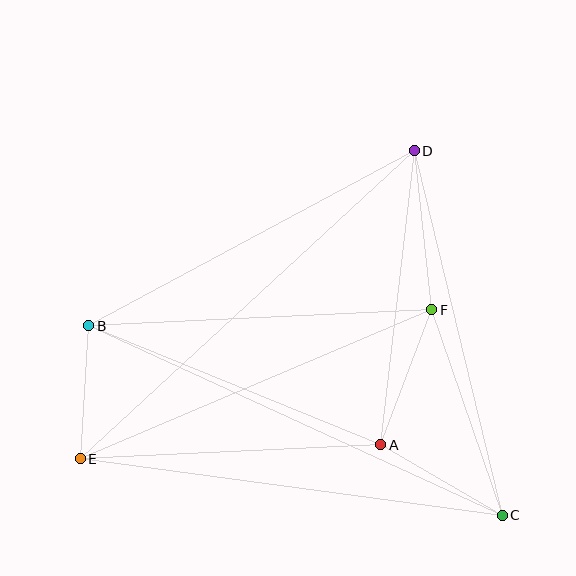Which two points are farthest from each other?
Points B and C are farthest from each other.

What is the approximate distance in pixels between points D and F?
The distance between D and F is approximately 160 pixels.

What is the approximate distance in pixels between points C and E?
The distance between C and E is approximately 426 pixels.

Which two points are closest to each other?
Points B and E are closest to each other.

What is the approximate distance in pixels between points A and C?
The distance between A and C is approximately 141 pixels.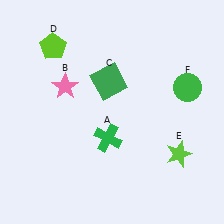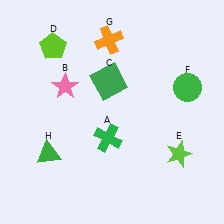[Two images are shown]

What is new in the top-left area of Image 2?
An orange cross (G) was added in the top-left area of Image 2.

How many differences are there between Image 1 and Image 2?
There are 2 differences between the two images.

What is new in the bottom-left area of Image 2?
A green triangle (H) was added in the bottom-left area of Image 2.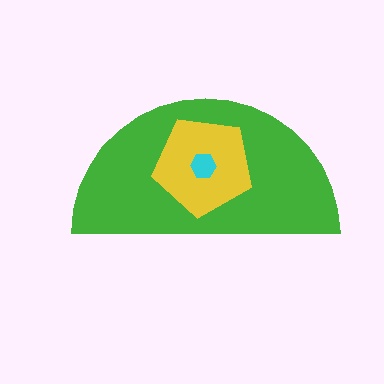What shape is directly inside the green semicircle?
The yellow pentagon.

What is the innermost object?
The cyan hexagon.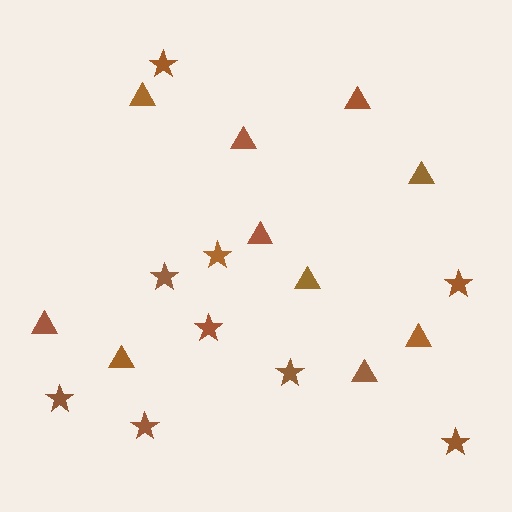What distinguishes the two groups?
There are 2 groups: one group of stars (9) and one group of triangles (10).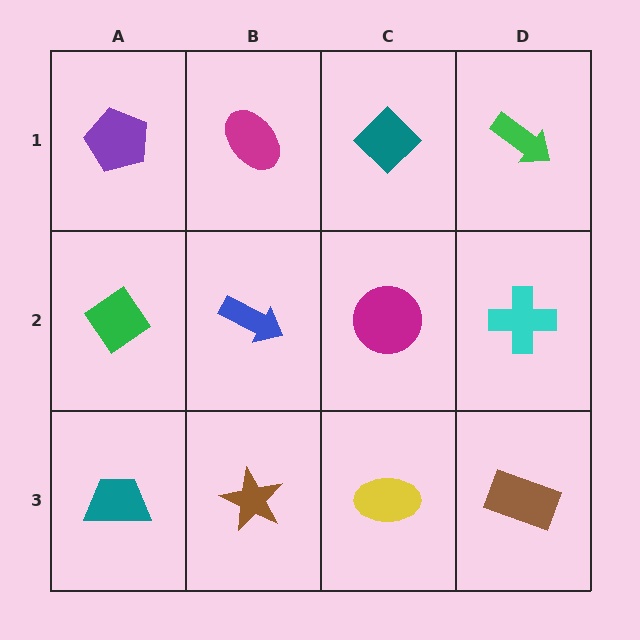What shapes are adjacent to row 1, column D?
A cyan cross (row 2, column D), a teal diamond (row 1, column C).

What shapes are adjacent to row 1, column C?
A magenta circle (row 2, column C), a magenta ellipse (row 1, column B), a green arrow (row 1, column D).